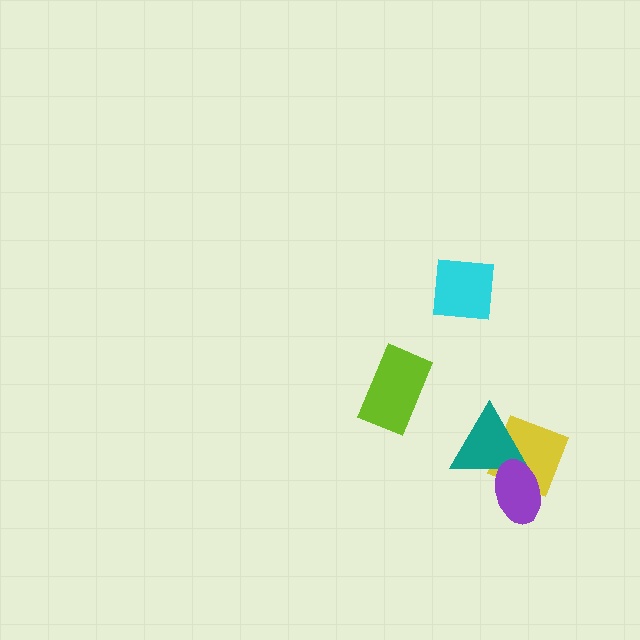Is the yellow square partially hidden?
Yes, it is partially covered by another shape.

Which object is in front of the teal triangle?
The purple ellipse is in front of the teal triangle.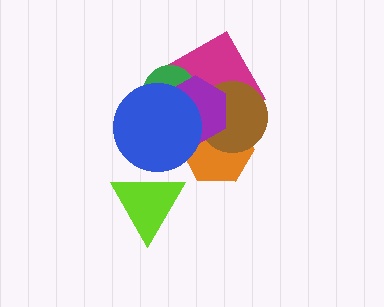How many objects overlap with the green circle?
3 objects overlap with the green circle.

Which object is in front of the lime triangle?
The blue circle is in front of the lime triangle.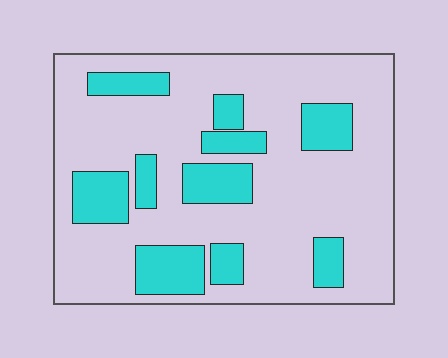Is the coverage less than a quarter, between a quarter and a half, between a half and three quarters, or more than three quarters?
Less than a quarter.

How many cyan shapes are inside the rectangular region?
10.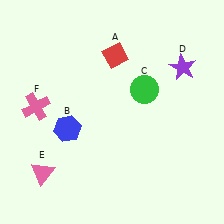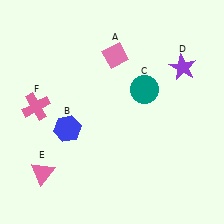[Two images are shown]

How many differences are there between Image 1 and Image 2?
There are 2 differences between the two images.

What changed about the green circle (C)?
In Image 1, C is green. In Image 2, it changed to teal.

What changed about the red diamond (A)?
In Image 1, A is red. In Image 2, it changed to pink.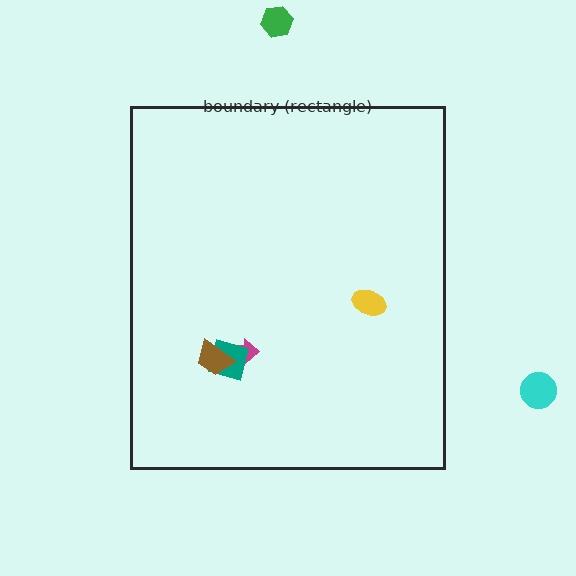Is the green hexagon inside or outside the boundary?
Outside.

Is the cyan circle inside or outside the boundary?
Outside.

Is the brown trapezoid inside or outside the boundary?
Inside.